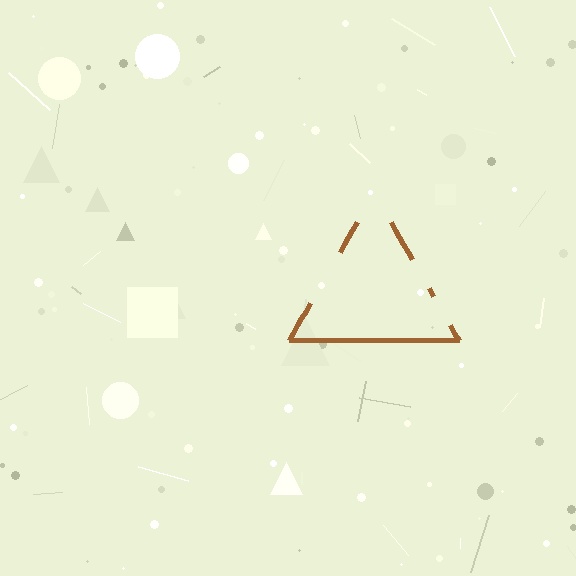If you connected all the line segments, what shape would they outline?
They would outline a triangle.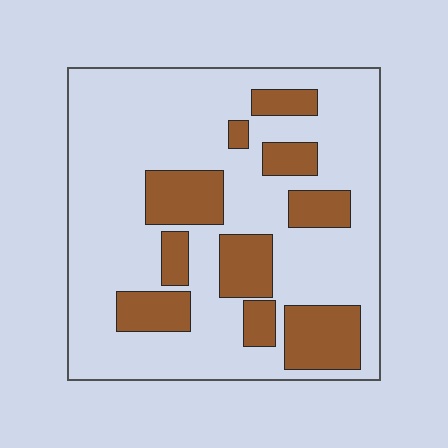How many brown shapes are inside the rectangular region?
10.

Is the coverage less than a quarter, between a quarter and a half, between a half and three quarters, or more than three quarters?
Between a quarter and a half.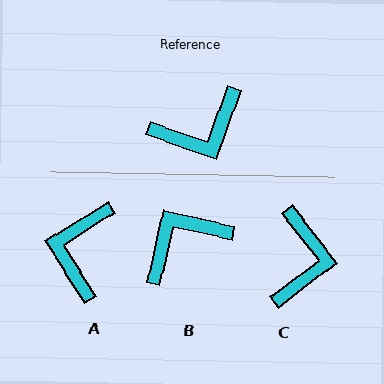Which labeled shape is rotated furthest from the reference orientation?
B, about 173 degrees away.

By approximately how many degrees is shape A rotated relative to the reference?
Approximately 128 degrees clockwise.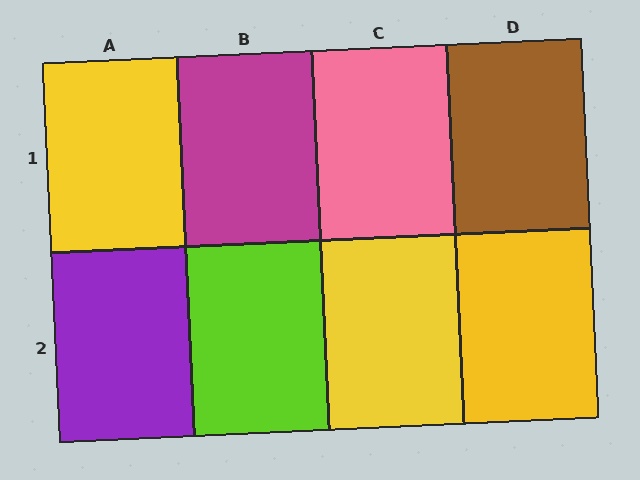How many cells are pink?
1 cell is pink.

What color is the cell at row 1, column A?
Yellow.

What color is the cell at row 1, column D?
Brown.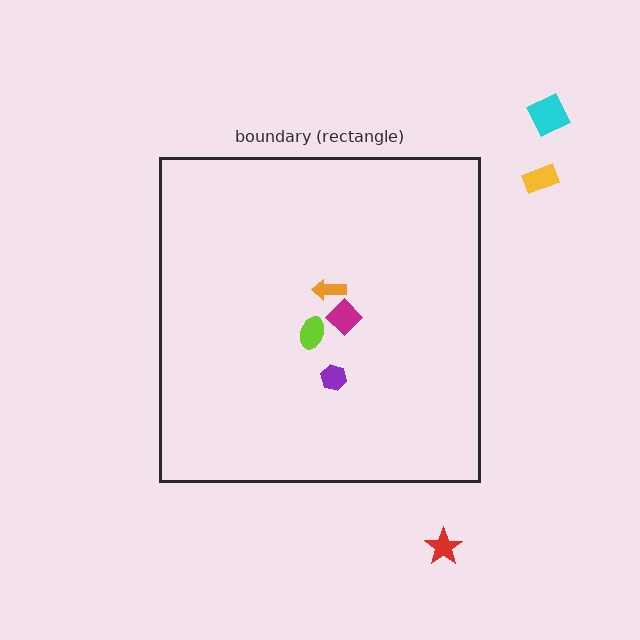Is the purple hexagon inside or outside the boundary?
Inside.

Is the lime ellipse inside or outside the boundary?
Inside.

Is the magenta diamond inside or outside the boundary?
Inside.